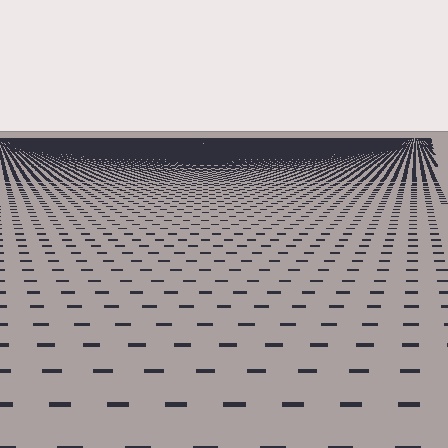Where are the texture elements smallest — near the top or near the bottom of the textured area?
Near the top.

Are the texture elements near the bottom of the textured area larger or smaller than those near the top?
Larger. Near the bottom, elements are closer to the viewer and appear at a bigger on-screen size.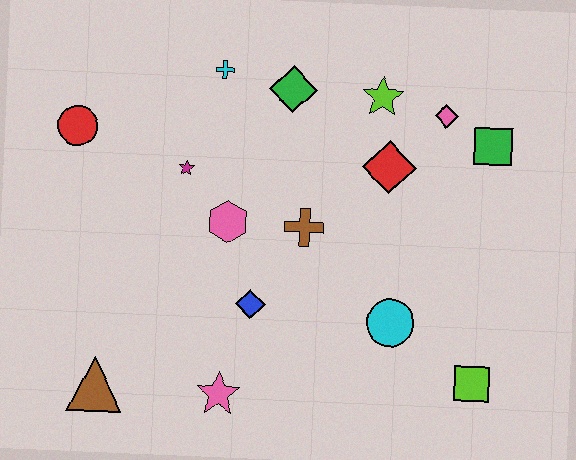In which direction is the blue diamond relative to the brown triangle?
The blue diamond is to the right of the brown triangle.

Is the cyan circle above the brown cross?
No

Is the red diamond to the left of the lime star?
No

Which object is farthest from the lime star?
The brown triangle is farthest from the lime star.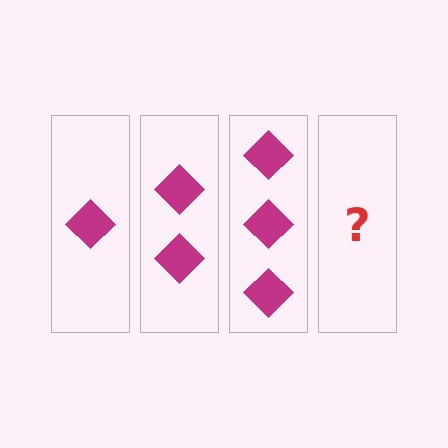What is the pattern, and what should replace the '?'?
The pattern is that each step adds one more diamond. The '?' should be 4 diamonds.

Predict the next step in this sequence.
The next step is 4 diamonds.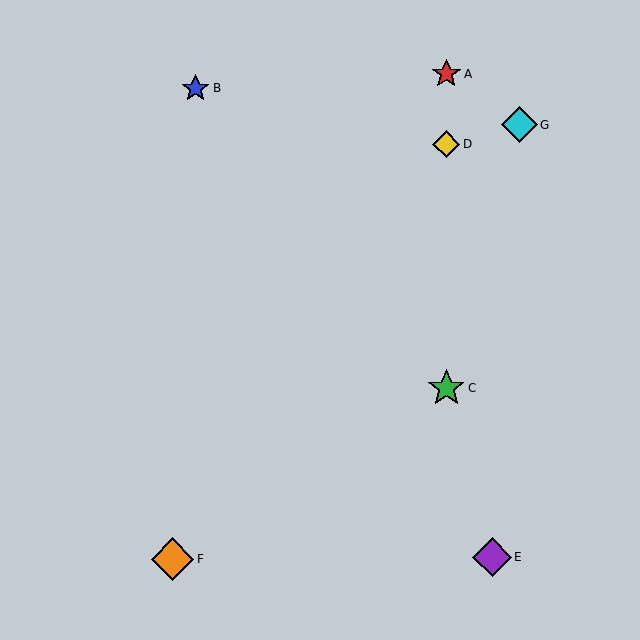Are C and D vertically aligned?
Yes, both are at x≈446.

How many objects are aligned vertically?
3 objects (A, C, D) are aligned vertically.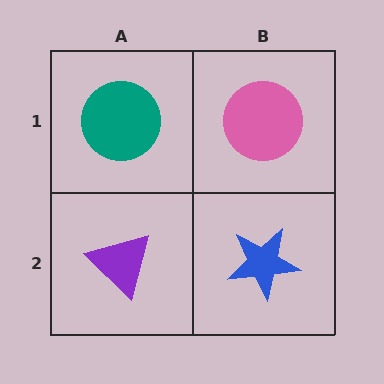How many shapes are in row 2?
2 shapes.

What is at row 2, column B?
A blue star.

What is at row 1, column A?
A teal circle.